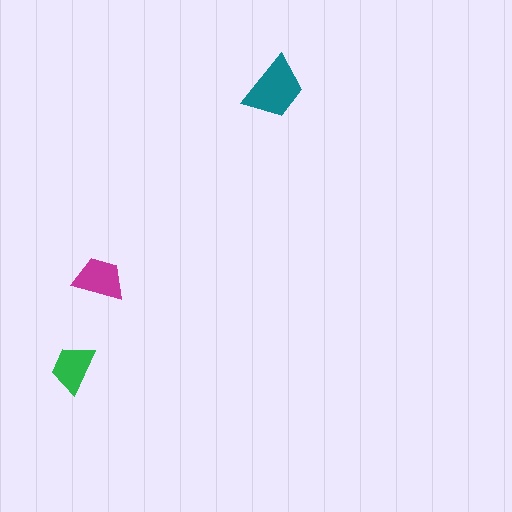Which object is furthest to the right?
The teal trapezoid is rightmost.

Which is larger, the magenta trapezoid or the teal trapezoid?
The teal one.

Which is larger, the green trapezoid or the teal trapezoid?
The teal one.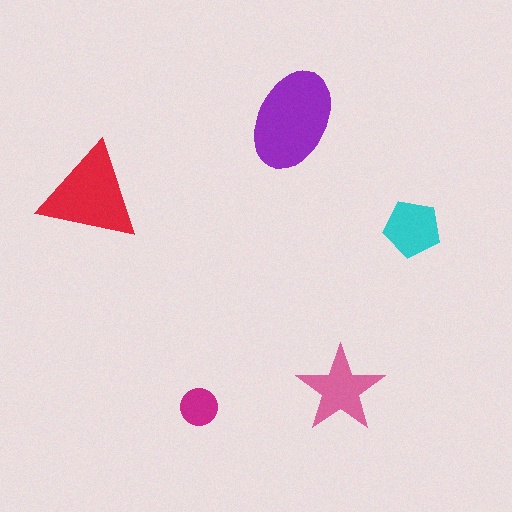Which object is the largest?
The purple ellipse.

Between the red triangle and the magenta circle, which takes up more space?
The red triangle.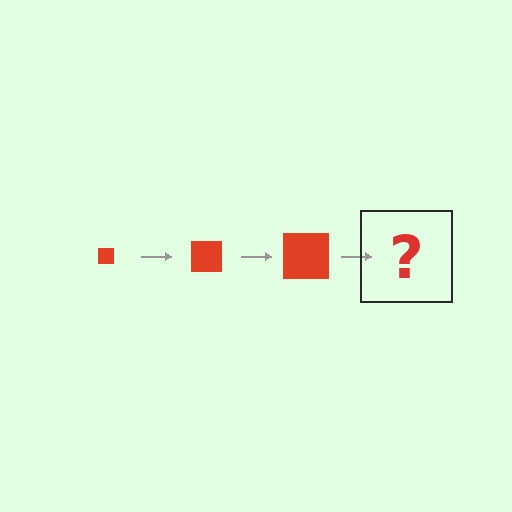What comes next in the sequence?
The next element should be a red square, larger than the previous one.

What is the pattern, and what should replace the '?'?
The pattern is that the square gets progressively larger each step. The '?' should be a red square, larger than the previous one.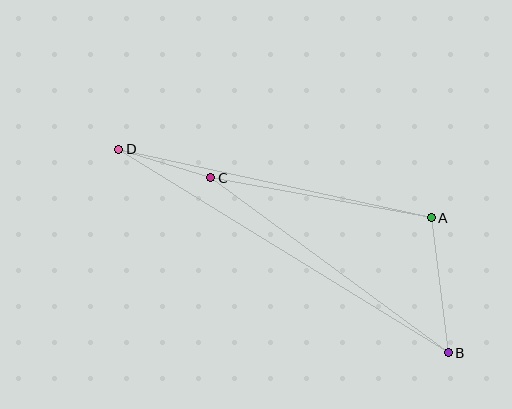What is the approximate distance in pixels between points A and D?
The distance between A and D is approximately 320 pixels.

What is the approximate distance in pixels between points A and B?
The distance between A and B is approximately 136 pixels.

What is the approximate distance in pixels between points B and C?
The distance between B and C is approximately 295 pixels.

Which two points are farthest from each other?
Points B and D are farthest from each other.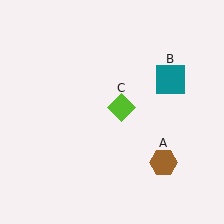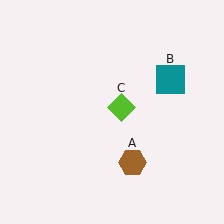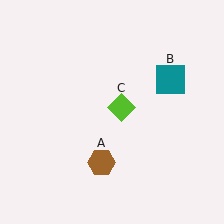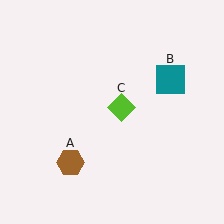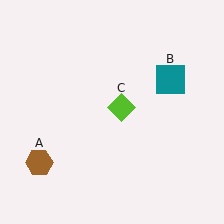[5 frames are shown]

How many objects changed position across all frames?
1 object changed position: brown hexagon (object A).